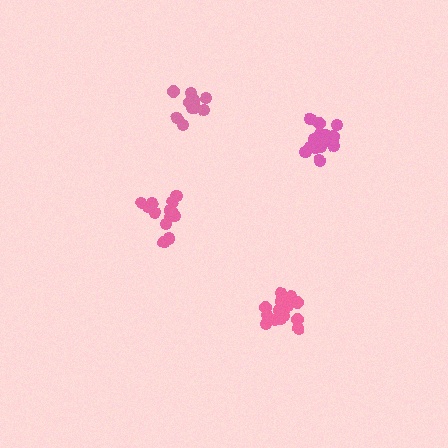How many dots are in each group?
Group 1: 15 dots, Group 2: 13 dots, Group 3: 15 dots, Group 4: 10 dots (53 total).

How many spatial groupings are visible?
There are 4 spatial groupings.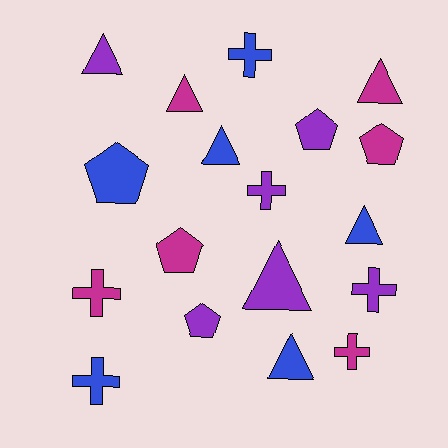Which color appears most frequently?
Blue, with 6 objects.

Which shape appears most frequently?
Triangle, with 7 objects.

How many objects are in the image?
There are 18 objects.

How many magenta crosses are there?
There are 2 magenta crosses.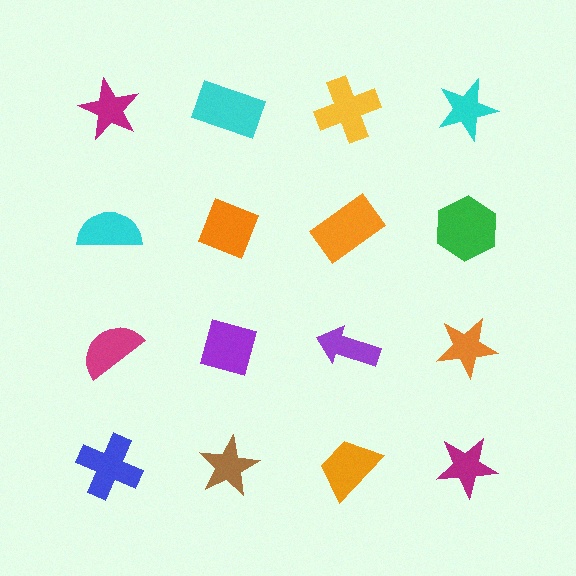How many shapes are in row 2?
4 shapes.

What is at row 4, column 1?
A blue cross.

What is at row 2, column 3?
An orange rectangle.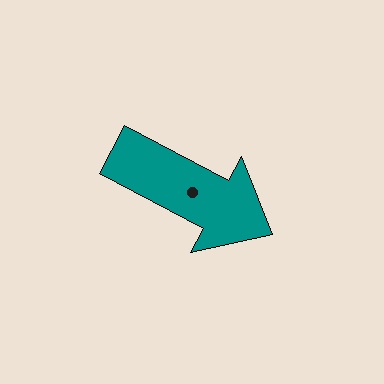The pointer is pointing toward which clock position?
Roughly 4 o'clock.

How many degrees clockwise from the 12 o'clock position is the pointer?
Approximately 118 degrees.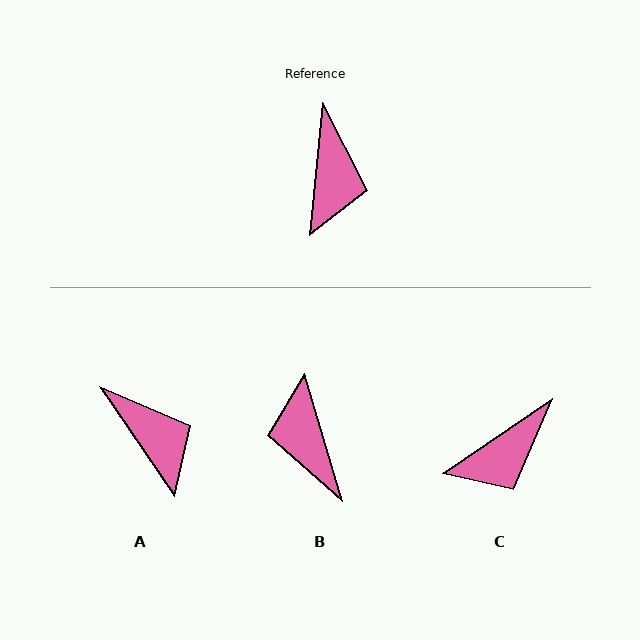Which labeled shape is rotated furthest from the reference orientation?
B, about 158 degrees away.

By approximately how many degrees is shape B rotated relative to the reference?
Approximately 158 degrees clockwise.